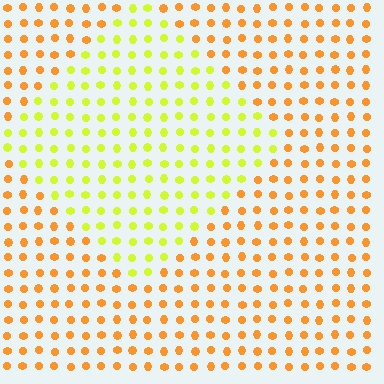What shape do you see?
I see a diamond.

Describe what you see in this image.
The image is filled with small orange elements in a uniform arrangement. A diamond-shaped region is visible where the elements are tinted to a slightly different hue, forming a subtle color boundary.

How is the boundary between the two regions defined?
The boundary is defined purely by a slight shift in hue (about 42 degrees). Spacing, size, and orientation are identical on both sides.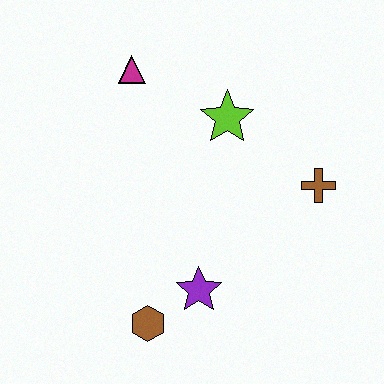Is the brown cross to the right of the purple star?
Yes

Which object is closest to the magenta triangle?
The lime star is closest to the magenta triangle.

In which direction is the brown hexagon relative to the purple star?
The brown hexagon is to the left of the purple star.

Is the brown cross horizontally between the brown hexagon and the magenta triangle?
No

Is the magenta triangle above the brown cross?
Yes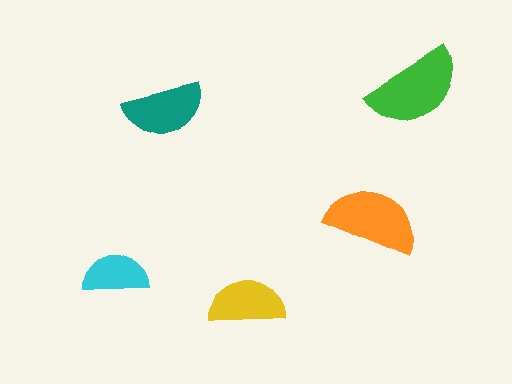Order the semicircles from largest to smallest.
the green one, the orange one, the teal one, the yellow one, the cyan one.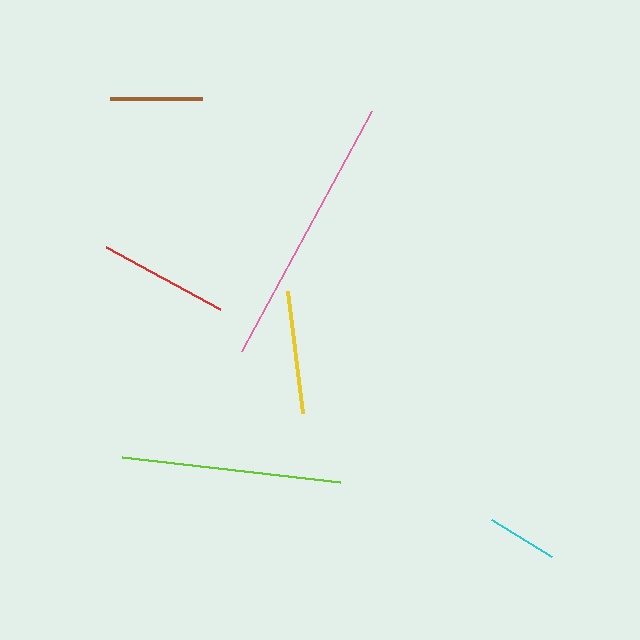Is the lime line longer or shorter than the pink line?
The pink line is longer than the lime line.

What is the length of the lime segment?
The lime segment is approximately 219 pixels long.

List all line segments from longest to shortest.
From longest to shortest: pink, lime, red, yellow, brown, cyan.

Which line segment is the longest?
The pink line is the longest at approximately 273 pixels.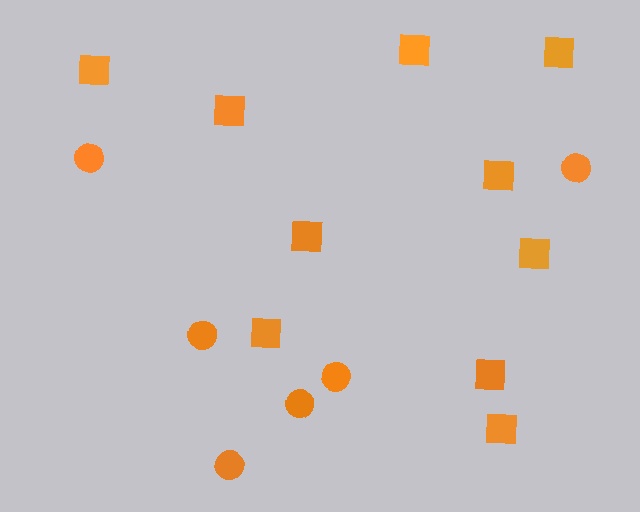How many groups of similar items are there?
There are 2 groups: one group of circles (6) and one group of squares (10).